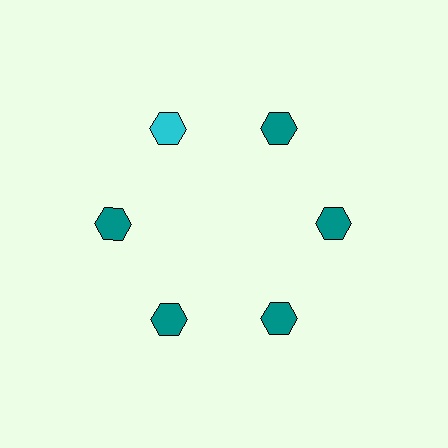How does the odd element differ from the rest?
It has a different color: cyan instead of teal.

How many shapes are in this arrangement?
There are 6 shapes arranged in a ring pattern.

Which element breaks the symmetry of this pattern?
The cyan hexagon at roughly the 11 o'clock position breaks the symmetry. All other shapes are teal hexagons.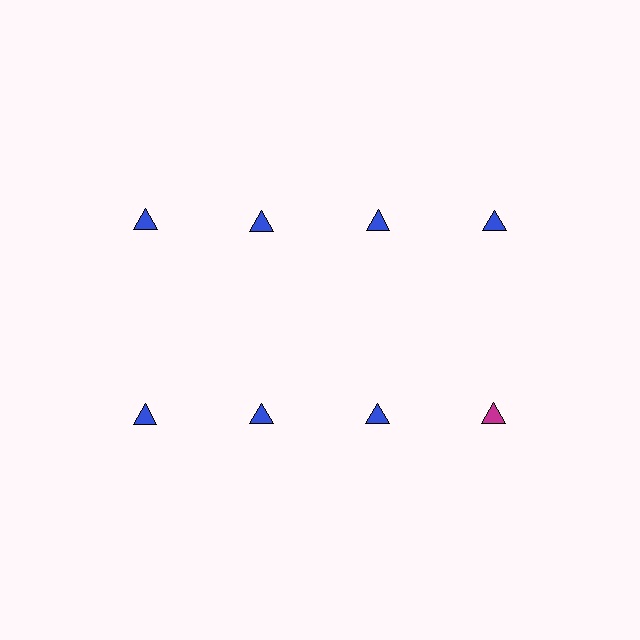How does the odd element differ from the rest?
It has a different color: magenta instead of blue.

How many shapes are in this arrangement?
There are 8 shapes arranged in a grid pattern.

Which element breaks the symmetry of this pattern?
The magenta triangle in the second row, second from right column breaks the symmetry. All other shapes are blue triangles.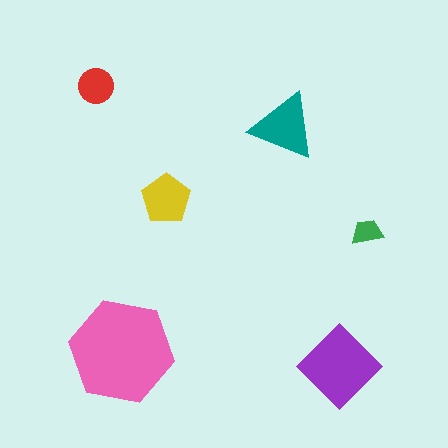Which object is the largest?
The pink hexagon.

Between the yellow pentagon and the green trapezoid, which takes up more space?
The yellow pentagon.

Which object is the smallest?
The green trapezoid.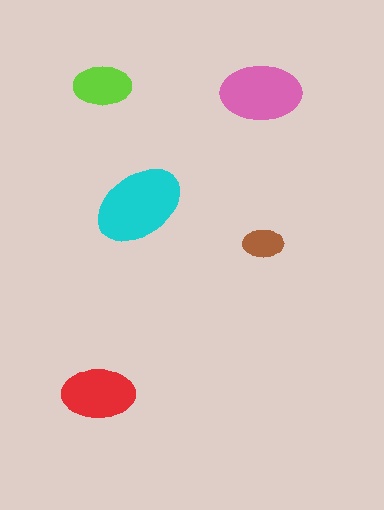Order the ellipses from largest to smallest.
the cyan one, the pink one, the red one, the lime one, the brown one.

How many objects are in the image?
There are 5 objects in the image.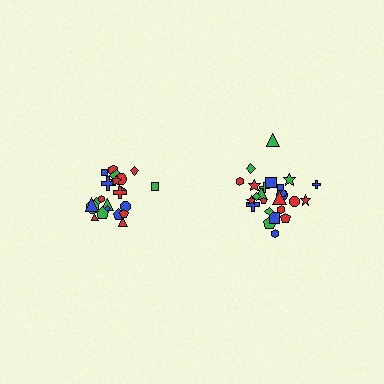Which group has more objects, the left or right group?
The right group.